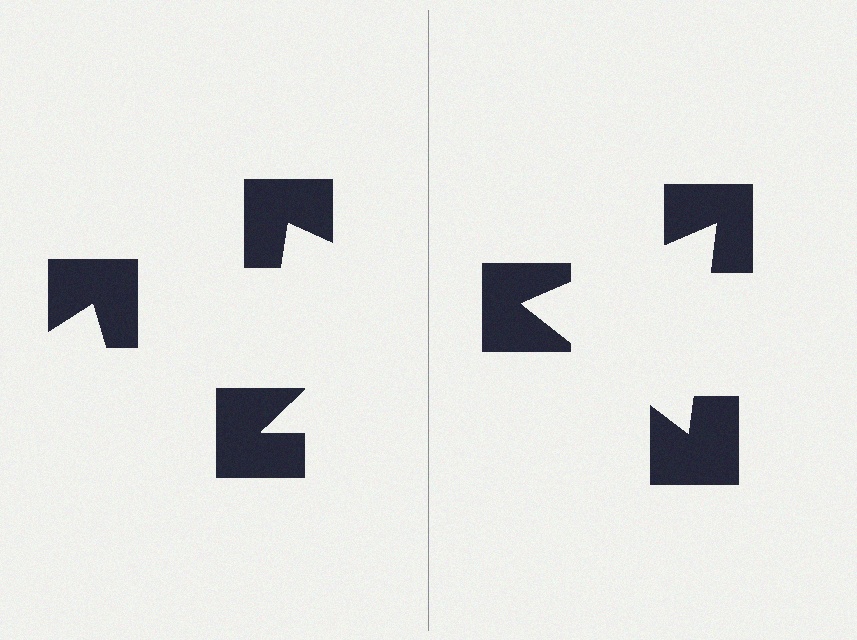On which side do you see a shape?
An illusory triangle appears on the right side. On the left side the wedge cuts are rotated, so no coherent shape forms.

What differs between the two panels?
The notched squares are positioned identically on both sides; only the wedge orientations differ. On the right they align to a triangle; on the left they are misaligned.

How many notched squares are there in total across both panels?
6 — 3 on each side.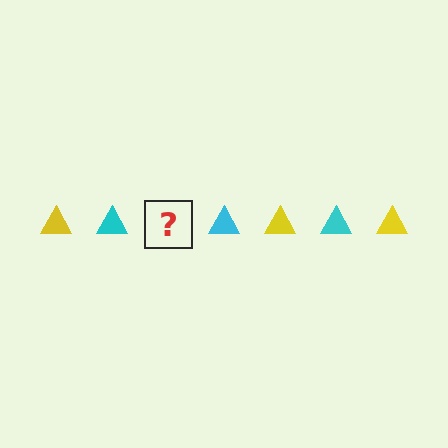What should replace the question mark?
The question mark should be replaced with a yellow triangle.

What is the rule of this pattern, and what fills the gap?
The rule is that the pattern cycles through yellow, cyan triangles. The gap should be filled with a yellow triangle.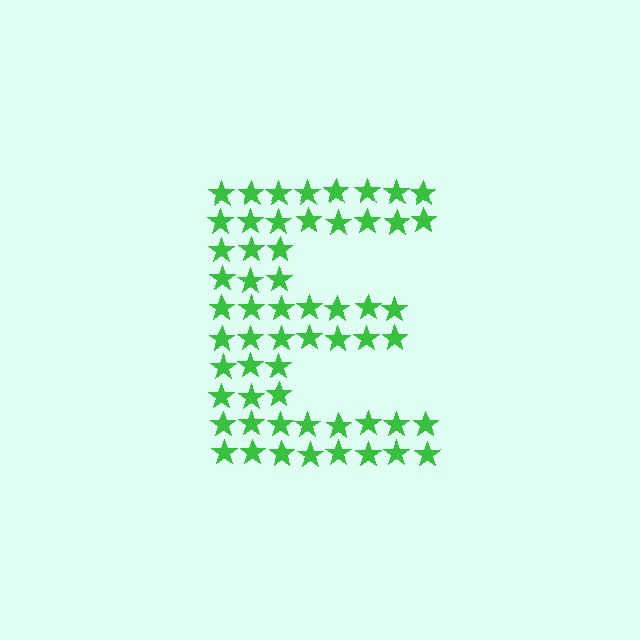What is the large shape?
The large shape is the letter E.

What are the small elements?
The small elements are stars.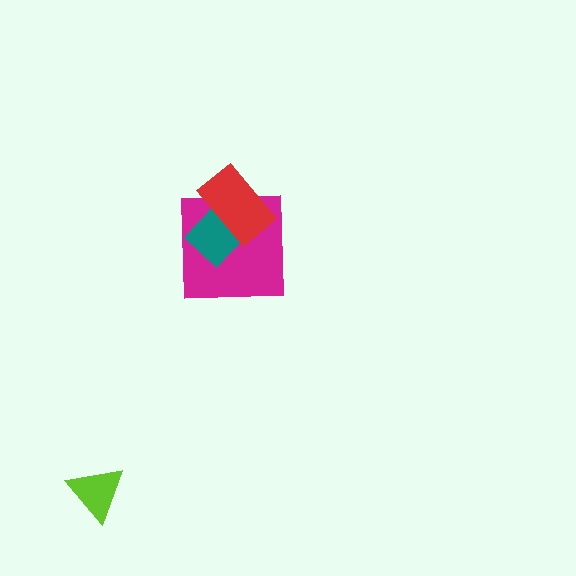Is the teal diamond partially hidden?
Yes, it is partially covered by another shape.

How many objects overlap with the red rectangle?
2 objects overlap with the red rectangle.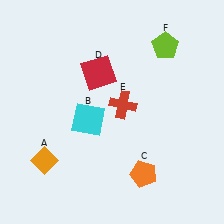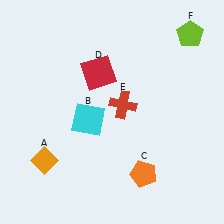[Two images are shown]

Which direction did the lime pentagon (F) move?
The lime pentagon (F) moved right.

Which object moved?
The lime pentagon (F) moved right.